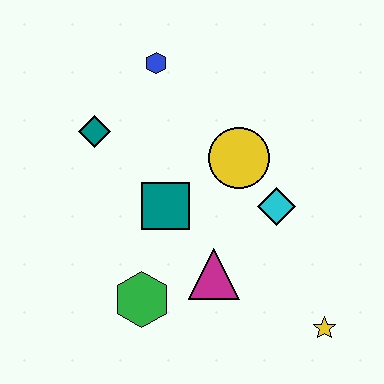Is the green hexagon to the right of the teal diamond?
Yes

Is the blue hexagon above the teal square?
Yes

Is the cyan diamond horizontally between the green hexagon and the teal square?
No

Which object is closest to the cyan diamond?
The yellow circle is closest to the cyan diamond.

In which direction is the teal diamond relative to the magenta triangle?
The teal diamond is above the magenta triangle.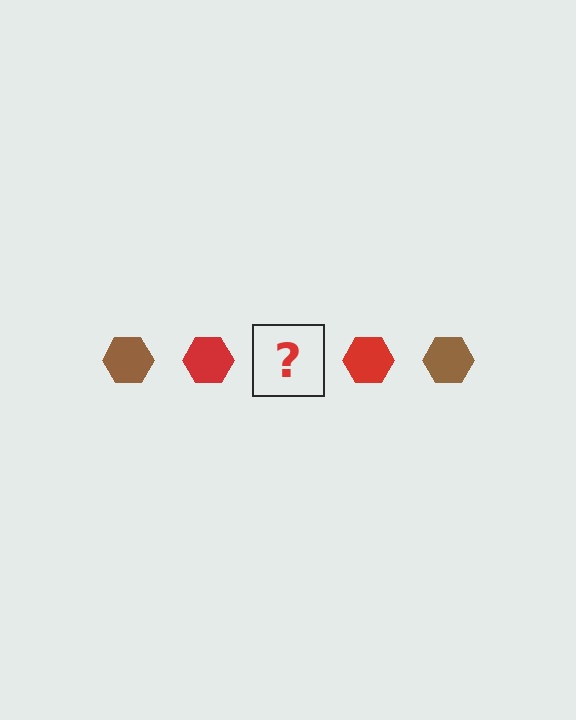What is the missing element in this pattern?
The missing element is a brown hexagon.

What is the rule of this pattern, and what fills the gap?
The rule is that the pattern cycles through brown, red hexagons. The gap should be filled with a brown hexagon.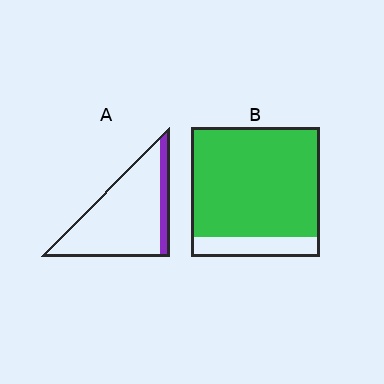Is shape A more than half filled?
No.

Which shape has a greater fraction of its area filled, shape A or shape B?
Shape B.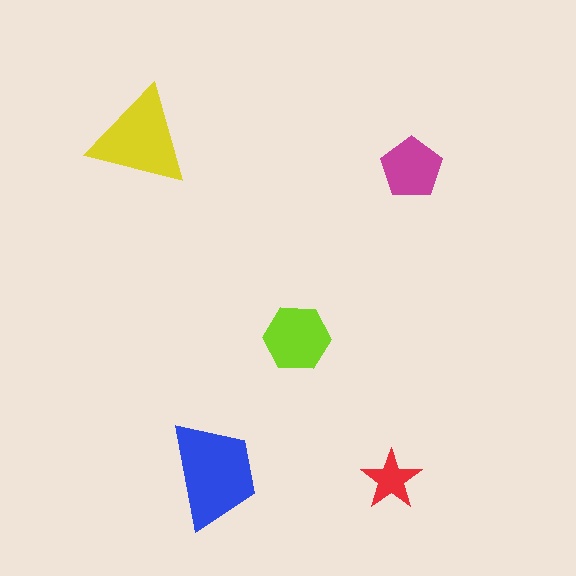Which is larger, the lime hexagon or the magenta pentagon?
The lime hexagon.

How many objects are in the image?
There are 5 objects in the image.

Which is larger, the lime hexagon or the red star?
The lime hexagon.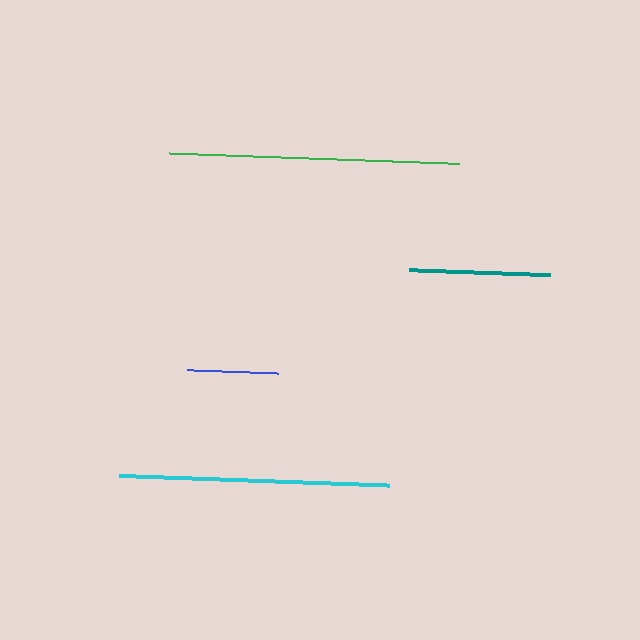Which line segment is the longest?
The green line is the longest at approximately 290 pixels.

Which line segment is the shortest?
The blue line is the shortest at approximately 92 pixels.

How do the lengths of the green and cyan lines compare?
The green and cyan lines are approximately the same length.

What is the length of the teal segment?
The teal segment is approximately 141 pixels long.